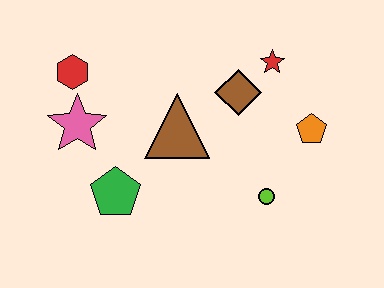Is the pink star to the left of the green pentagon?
Yes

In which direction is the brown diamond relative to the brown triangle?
The brown diamond is to the right of the brown triangle.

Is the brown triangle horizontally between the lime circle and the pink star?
Yes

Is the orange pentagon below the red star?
Yes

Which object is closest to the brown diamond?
The red star is closest to the brown diamond.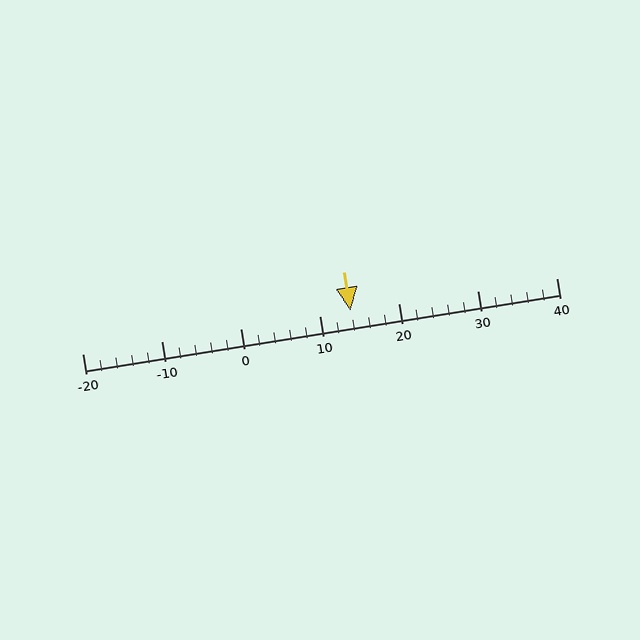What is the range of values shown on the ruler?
The ruler shows values from -20 to 40.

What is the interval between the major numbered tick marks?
The major tick marks are spaced 10 units apart.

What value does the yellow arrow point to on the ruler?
The yellow arrow points to approximately 14.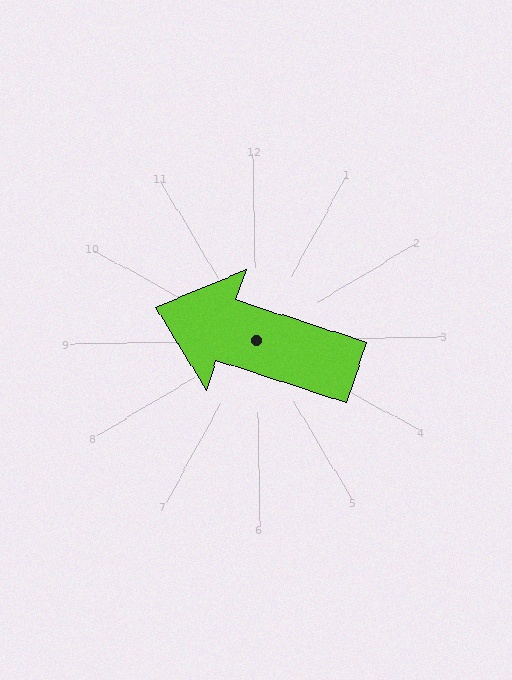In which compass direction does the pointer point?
West.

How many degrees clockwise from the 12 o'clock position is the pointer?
Approximately 289 degrees.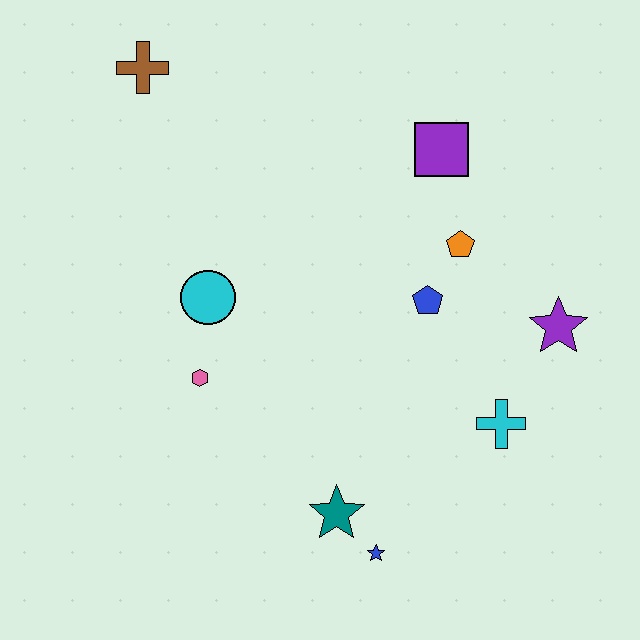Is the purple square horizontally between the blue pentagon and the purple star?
Yes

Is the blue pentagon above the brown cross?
No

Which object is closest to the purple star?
The cyan cross is closest to the purple star.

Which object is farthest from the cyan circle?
The purple star is farthest from the cyan circle.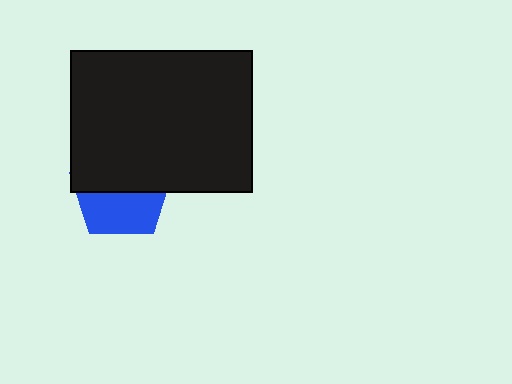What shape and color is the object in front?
The object in front is a black rectangle.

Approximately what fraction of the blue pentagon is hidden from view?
Roughly 57% of the blue pentagon is hidden behind the black rectangle.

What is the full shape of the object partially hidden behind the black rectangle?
The partially hidden object is a blue pentagon.